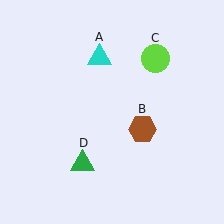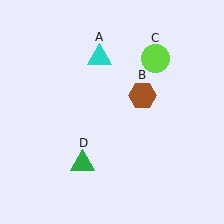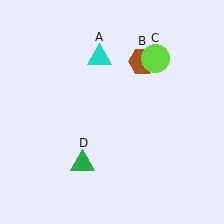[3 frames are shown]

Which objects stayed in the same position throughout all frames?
Cyan triangle (object A) and lime circle (object C) and green triangle (object D) remained stationary.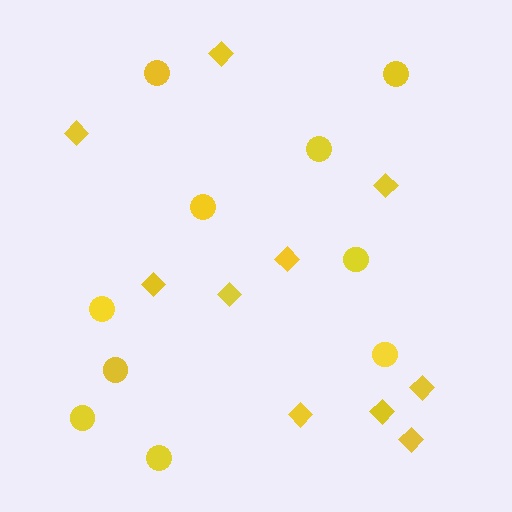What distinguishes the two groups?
There are 2 groups: one group of diamonds (10) and one group of circles (10).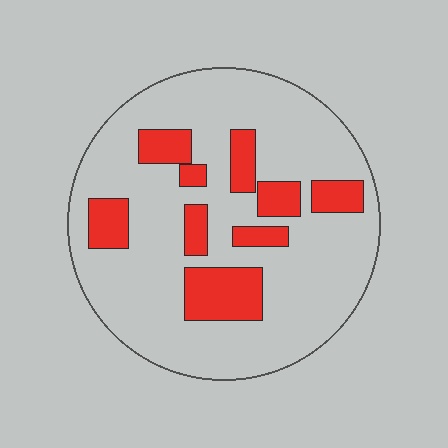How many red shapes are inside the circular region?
9.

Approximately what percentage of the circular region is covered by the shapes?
Approximately 20%.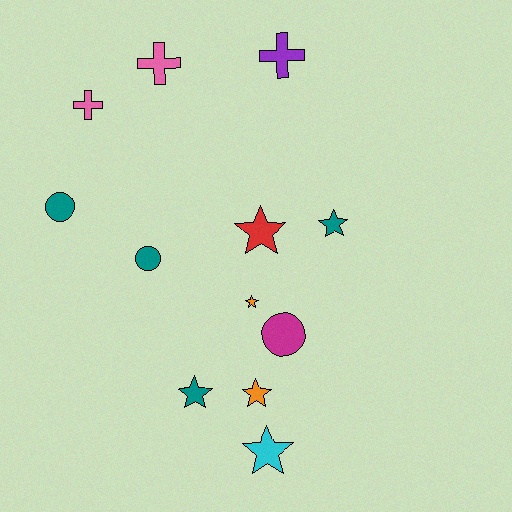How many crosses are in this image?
There are 3 crosses.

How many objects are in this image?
There are 12 objects.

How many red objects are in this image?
There is 1 red object.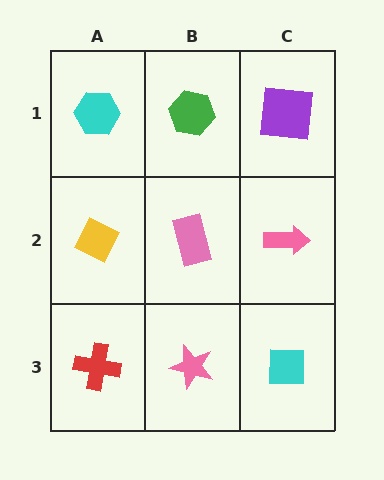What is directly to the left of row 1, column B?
A cyan hexagon.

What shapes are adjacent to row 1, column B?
A pink rectangle (row 2, column B), a cyan hexagon (row 1, column A), a purple square (row 1, column C).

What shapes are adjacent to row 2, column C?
A purple square (row 1, column C), a cyan square (row 3, column C), a pink rectangle (row 2, column B).